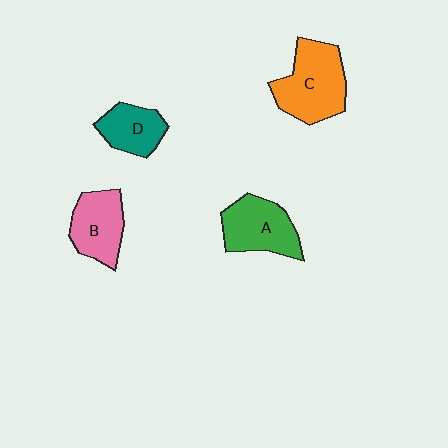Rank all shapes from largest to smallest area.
From largest to smallest: C (orange), A (green), B (pink), D (teal).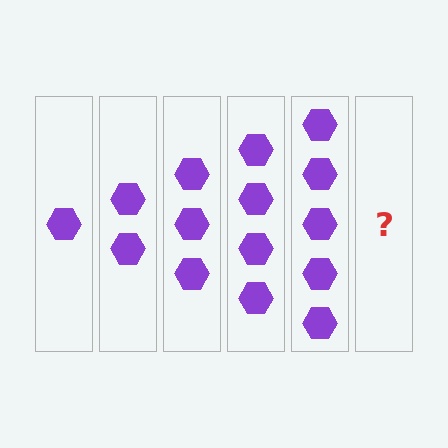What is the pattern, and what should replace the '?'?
The pattern is that each step adds one more hexagon. The '?' should be 6 hexagons.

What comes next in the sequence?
The next element should be 6 hexagons.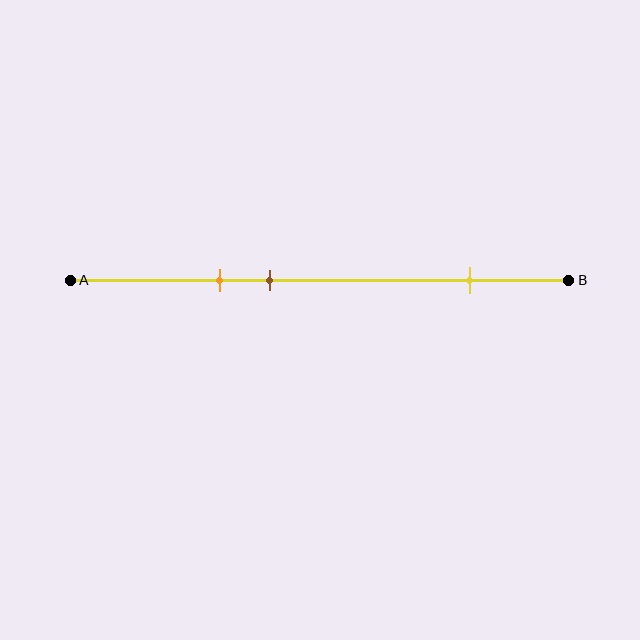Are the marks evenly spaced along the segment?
No, the marks are not evenly spaced.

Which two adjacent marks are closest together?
The orange and brown marks are the closest adjacent pair.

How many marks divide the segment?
There are 3 marks dividing the segment.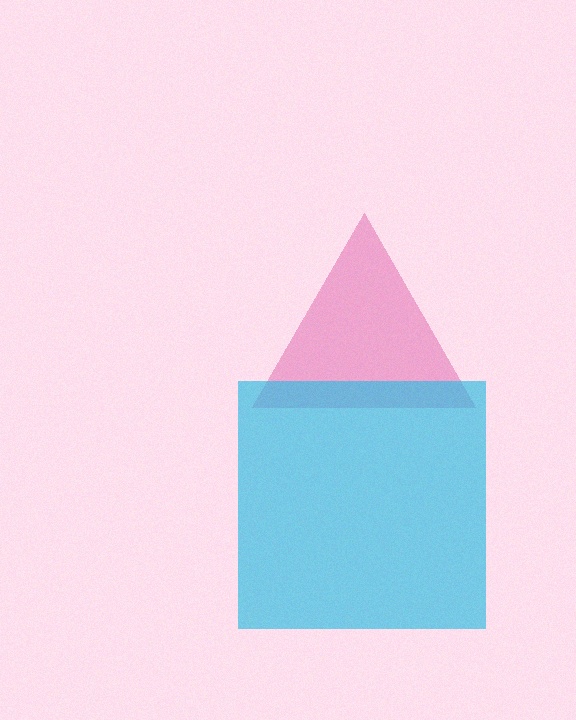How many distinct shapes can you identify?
There are 2 distinct shapes: a pink triangle, a cyan square.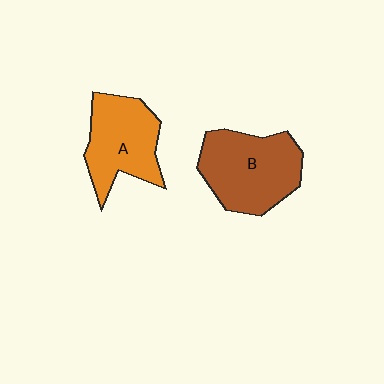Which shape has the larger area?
Shape B (brown).